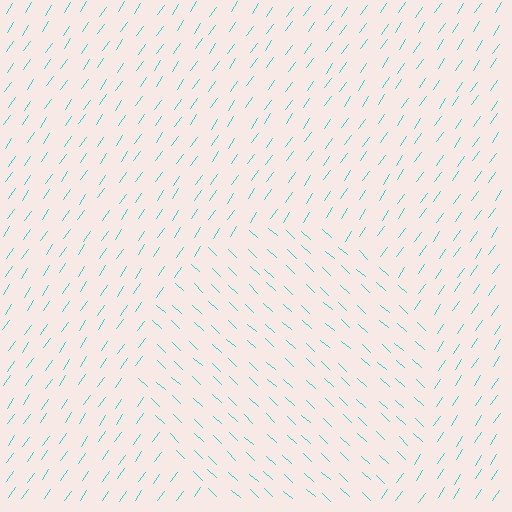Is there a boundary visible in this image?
Yes, there is a texture boundary formed by a change in line orientation.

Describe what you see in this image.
The image is filled with small cyan line segments. A circle region in the image has lines oriented differently from the surrounding lines, creating a visible texture boundary.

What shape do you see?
I see a circle.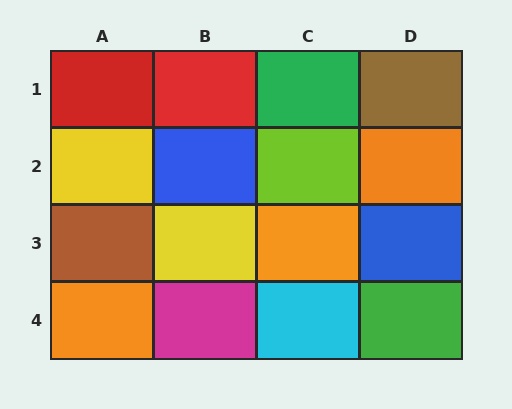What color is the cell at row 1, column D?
Brown.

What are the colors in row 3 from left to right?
Brown, yellow, orange, blue.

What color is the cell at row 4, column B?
Magenta.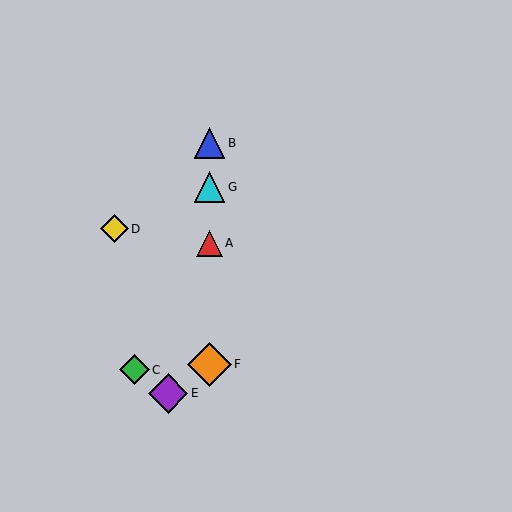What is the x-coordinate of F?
Object F is at x≈209.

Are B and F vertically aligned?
Yes, both are at x≈209.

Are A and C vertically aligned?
No, A is at x≈209 and C is at x≈134.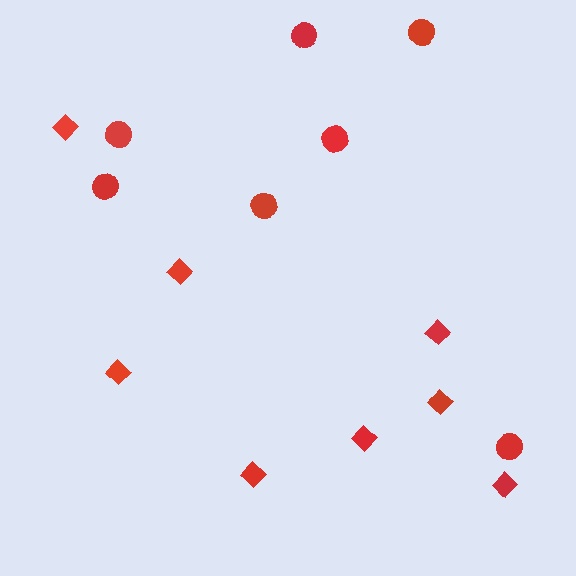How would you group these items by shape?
There are 2 groups: one group of circles (7) and one group of diamonds (8).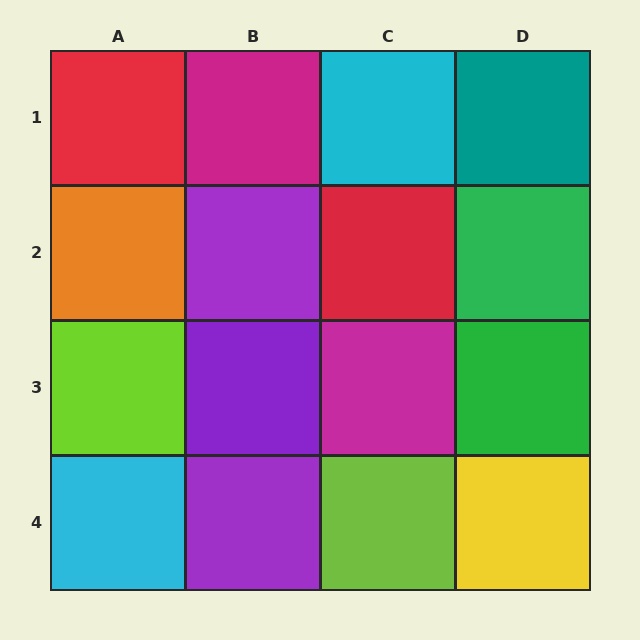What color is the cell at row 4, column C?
Lime.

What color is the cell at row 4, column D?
Yellow.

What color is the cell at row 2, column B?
Purple.